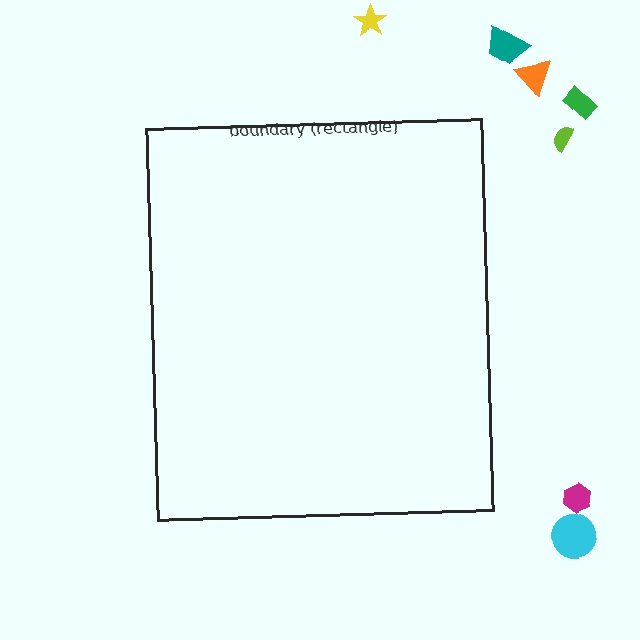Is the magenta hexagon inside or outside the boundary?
Outside.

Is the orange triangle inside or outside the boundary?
Outside.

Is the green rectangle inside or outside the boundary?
Outside.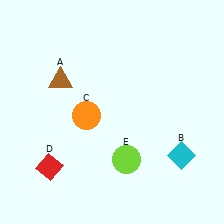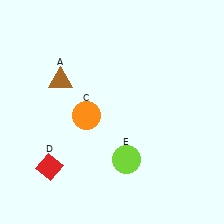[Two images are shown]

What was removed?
The cyan diamond (B) was removed in Image 2.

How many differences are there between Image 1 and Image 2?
There is 1 difference between the two images.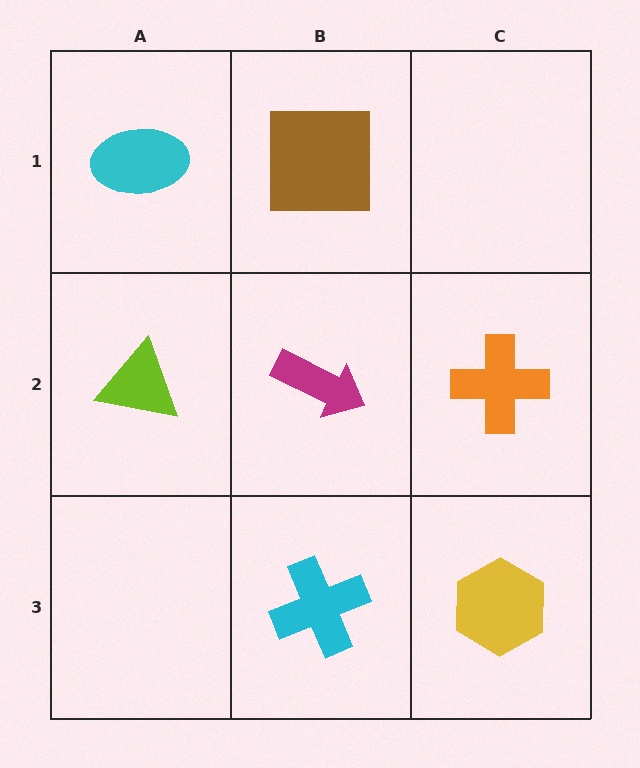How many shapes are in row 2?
3 shapes.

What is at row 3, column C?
A yellow hexagon.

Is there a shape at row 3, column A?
No, that cell is empty.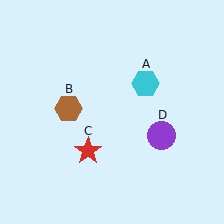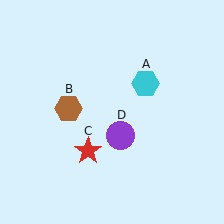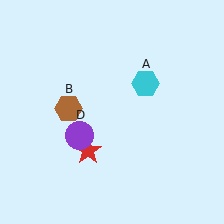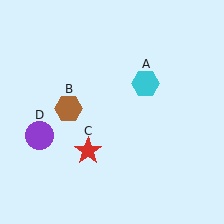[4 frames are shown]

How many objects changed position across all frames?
1 object changed position: purple circle (object D).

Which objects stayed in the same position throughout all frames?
Cyan hexagon (object A) and brown hexagon (object B) and red star (object C) remained stationary.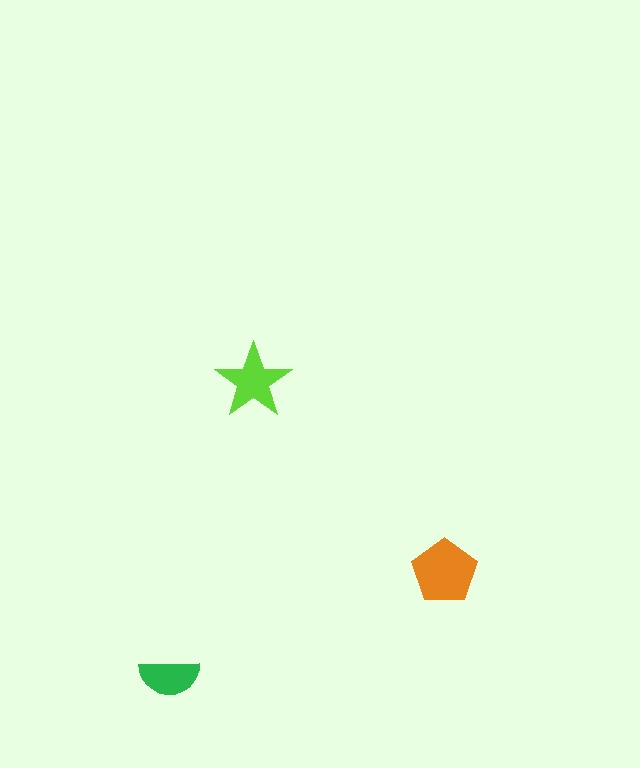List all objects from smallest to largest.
The green semicircle, the lime star, the orange pentagon.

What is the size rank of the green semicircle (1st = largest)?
3rd.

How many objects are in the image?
There are 3 objects in the image.